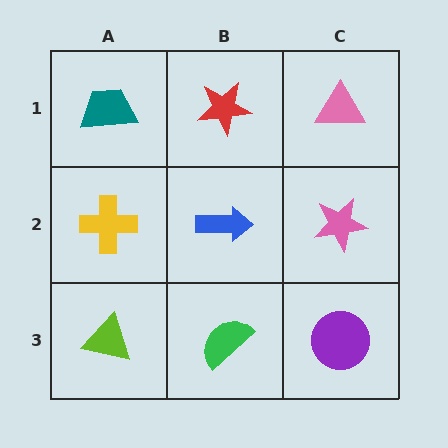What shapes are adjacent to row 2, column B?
A red star (row 1, column B), a green semicircle (row 3, column B), a yellow cross (row 2, column A), a pink star (row 2, column C).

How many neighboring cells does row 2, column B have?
4.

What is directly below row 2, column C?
A purple circle.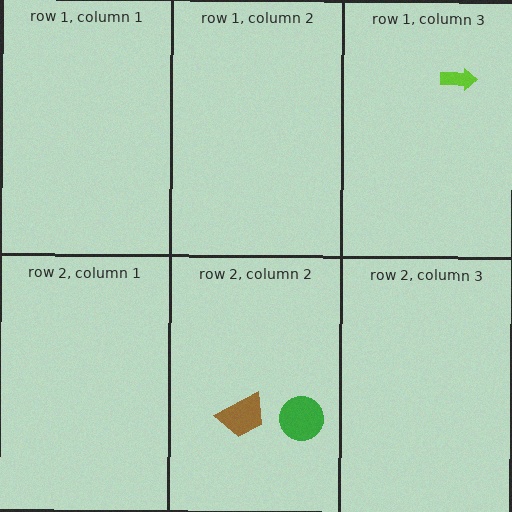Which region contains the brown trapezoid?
The row 2, column 2 region.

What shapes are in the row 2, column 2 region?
The green circle, the brown trapezoid.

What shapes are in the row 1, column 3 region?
The lime arrow.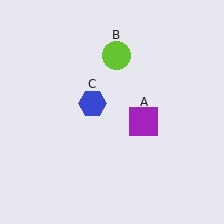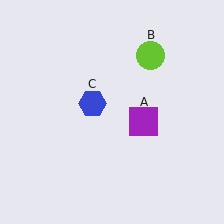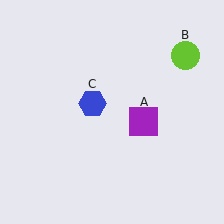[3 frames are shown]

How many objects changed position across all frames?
1 object changed position: lime circle (object B).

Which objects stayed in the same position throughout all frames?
Purple square (object A) and blue hexagon (object C) remained stationary.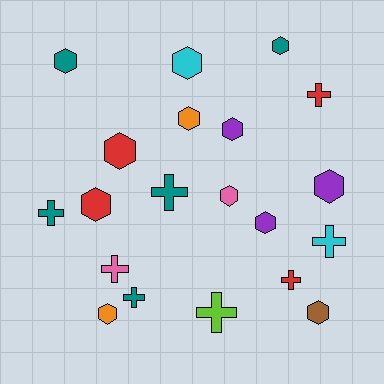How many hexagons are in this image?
There are 12 hexagons.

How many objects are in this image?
There are 20 objects.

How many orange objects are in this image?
There are 2 orange objects.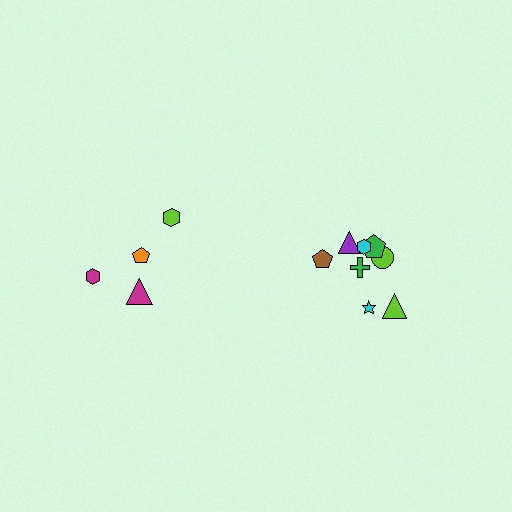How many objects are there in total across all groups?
There are 12 objects.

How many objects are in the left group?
There are 4 objects.